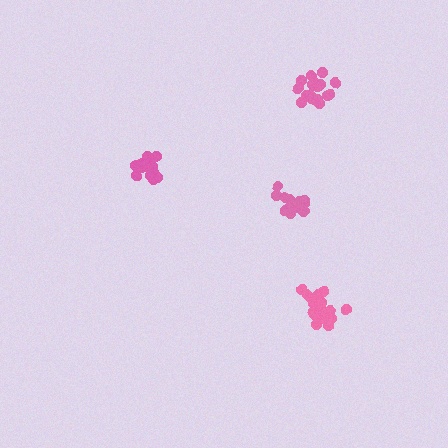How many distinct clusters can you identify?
There are 4 distinct clusters.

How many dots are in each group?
Group 1: 16 dots, Group 2: 18 dots, Group 3: 16 dots, Group 4: 18 dots (68 total).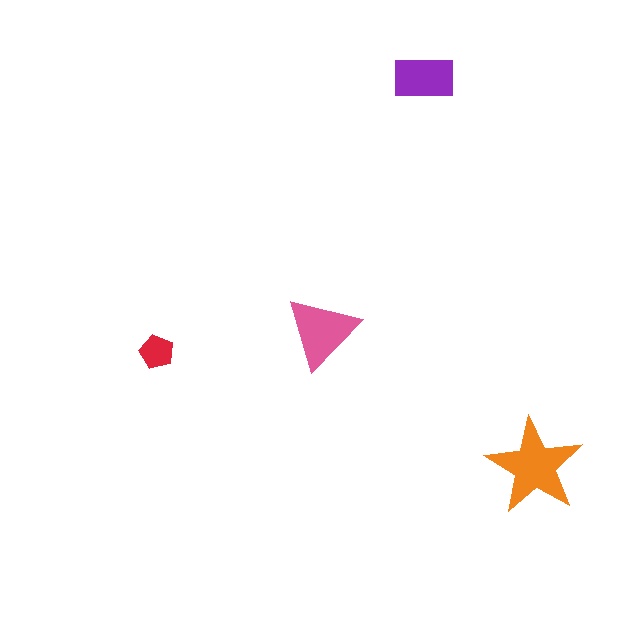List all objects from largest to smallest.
The orange star, the pink triangle, the purple rectangle, the red pentagon.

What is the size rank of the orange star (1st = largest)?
1st.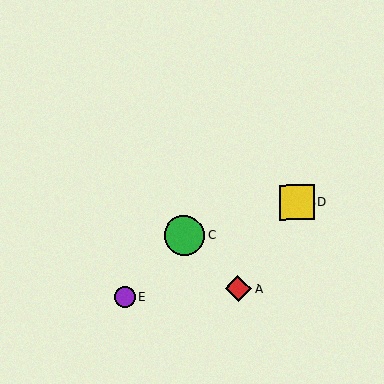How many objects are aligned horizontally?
2 objects (B, D) are aligned horizontally.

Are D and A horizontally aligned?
No, D is at y≈202 and A is at y≈289.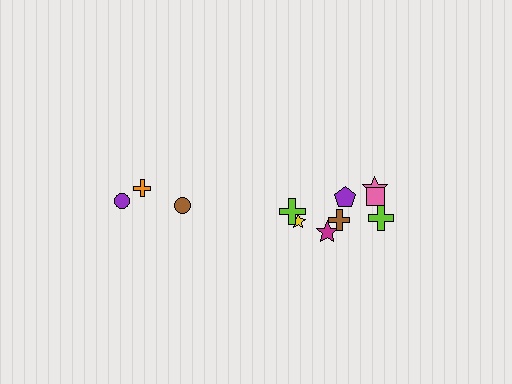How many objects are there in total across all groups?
There are 11 objects.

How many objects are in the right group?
There are 8 objects.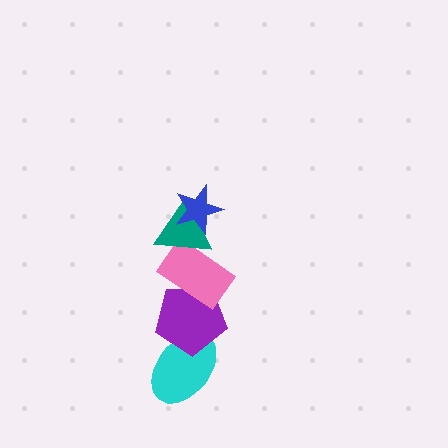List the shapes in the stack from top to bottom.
From top to bottom: the blue star, the teal triangle, the pink rectangle, the purple pentagon, the cyan ellipse.